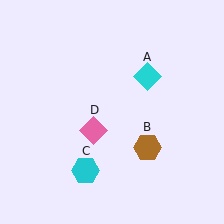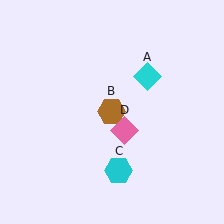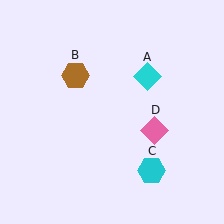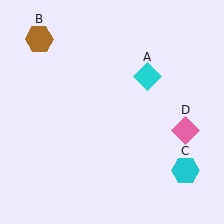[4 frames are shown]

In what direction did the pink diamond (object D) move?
The pink diamond (object D) moved right.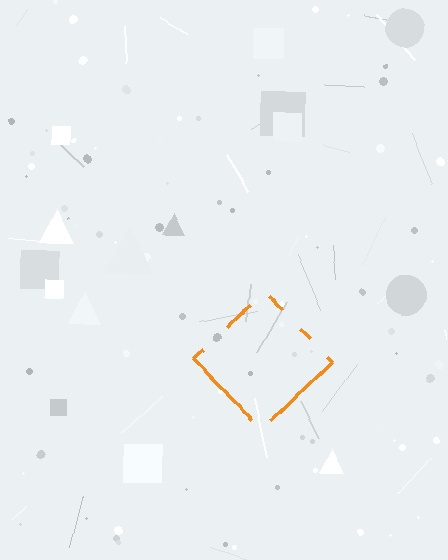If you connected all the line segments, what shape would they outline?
They would outline a diamond.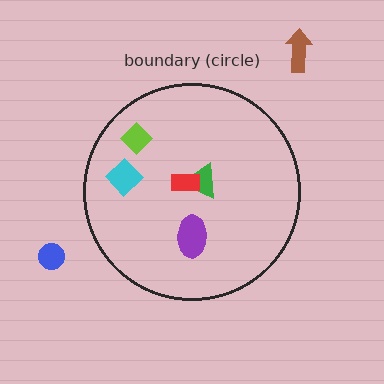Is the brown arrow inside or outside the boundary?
Outside.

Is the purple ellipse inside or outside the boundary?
Inside.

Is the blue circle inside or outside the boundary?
Outside.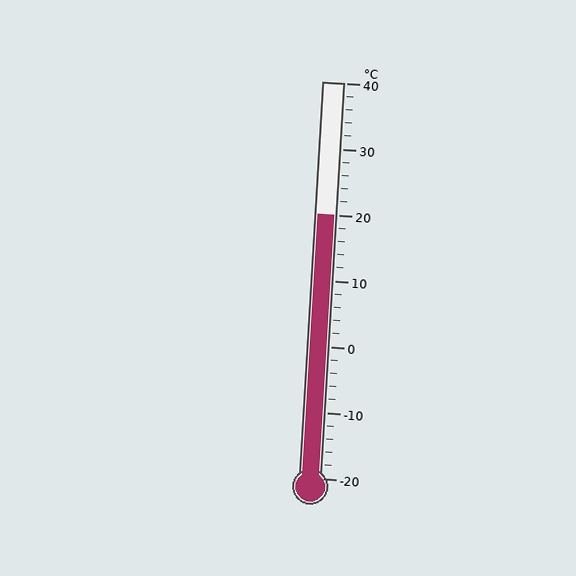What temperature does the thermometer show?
The thermometer shows approximately 20°C.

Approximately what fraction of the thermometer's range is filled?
The thermometer is filled to approximately 65% of its range.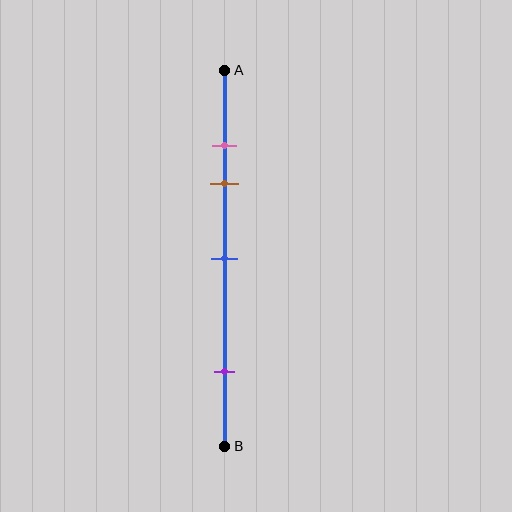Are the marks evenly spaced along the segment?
No, the marks are not evenly spaced.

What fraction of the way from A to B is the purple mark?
The purple mark is approximately 80% (0.8) of the way from A to B.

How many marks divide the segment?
There are 4 marks dividing the segment.